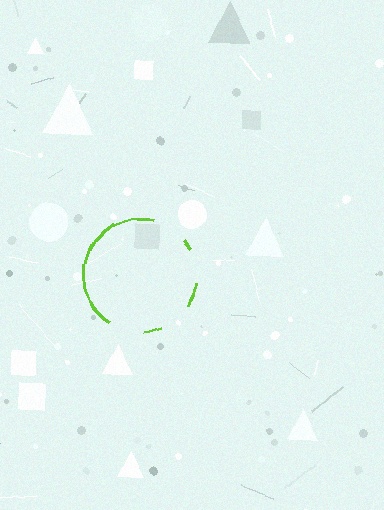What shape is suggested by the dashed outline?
The dashed outline suggests a circle.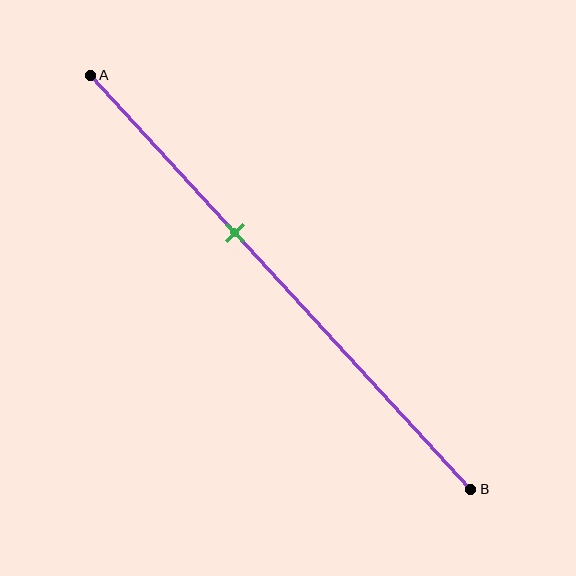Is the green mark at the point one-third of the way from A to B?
No, the mark is at about 40% from A, not at the 33% one-third point.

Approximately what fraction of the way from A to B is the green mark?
The green mark is approximately 40% of the way from A to B.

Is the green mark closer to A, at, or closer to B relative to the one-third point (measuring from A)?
The green mark is closer to point B than the one-third point of segment AB.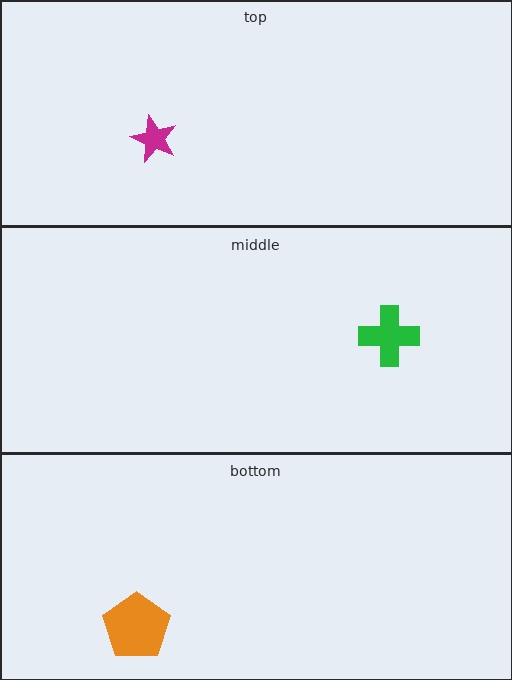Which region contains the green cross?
The middle region.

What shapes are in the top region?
The magenta star.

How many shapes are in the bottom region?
1.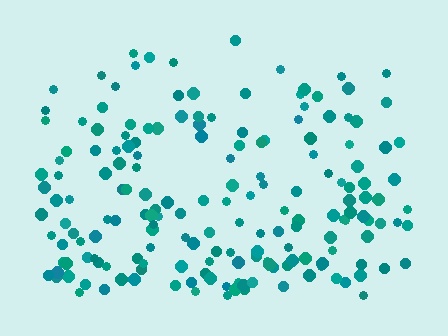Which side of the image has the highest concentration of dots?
The bottom.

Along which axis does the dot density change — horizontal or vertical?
Vertical.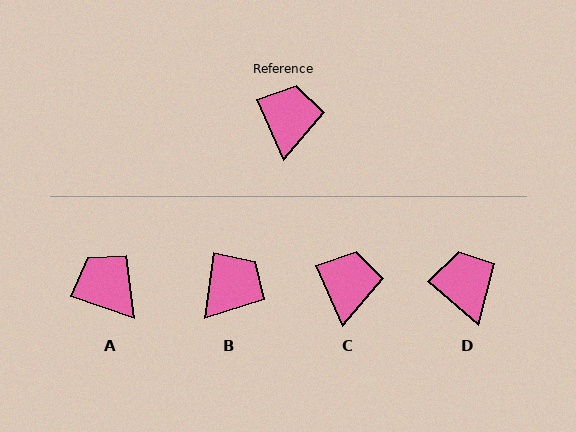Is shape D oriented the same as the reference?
No, it is off by about 26 degrees.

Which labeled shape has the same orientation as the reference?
C.